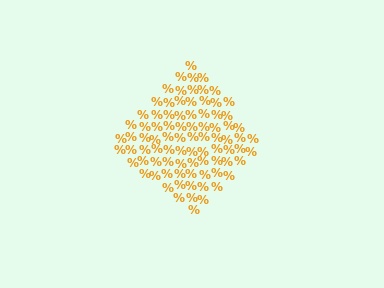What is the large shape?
The large shape is a diamond.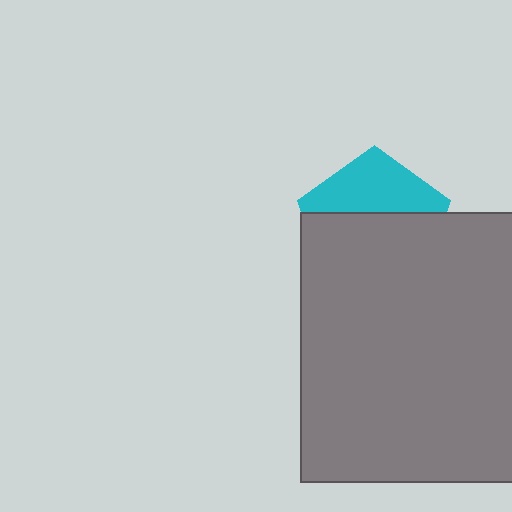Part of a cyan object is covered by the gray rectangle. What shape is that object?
It is a pentagon.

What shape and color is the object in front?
The object in front is a gray rectangle.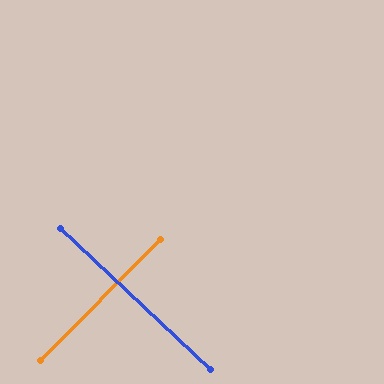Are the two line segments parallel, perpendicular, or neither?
Perpendicular — they meet at approximately 89°.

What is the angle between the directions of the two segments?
Approximately 89 degrees.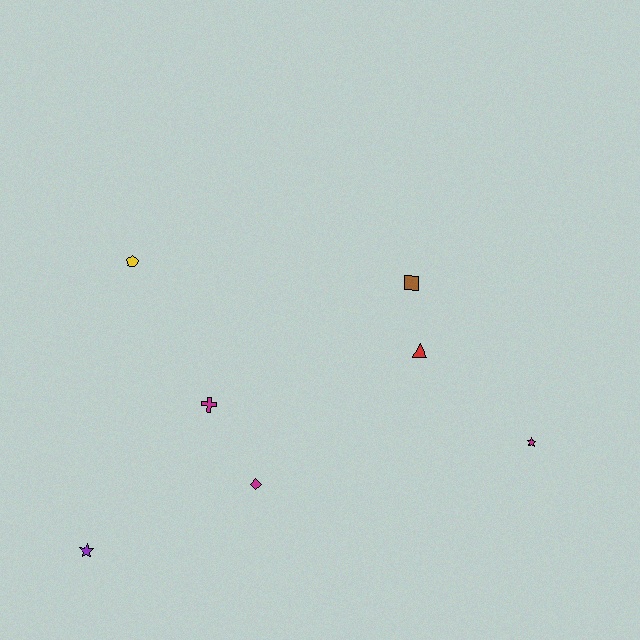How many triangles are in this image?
There is 1 triangle.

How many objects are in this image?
There are 7 objects.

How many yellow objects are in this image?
There is 1 yellow object.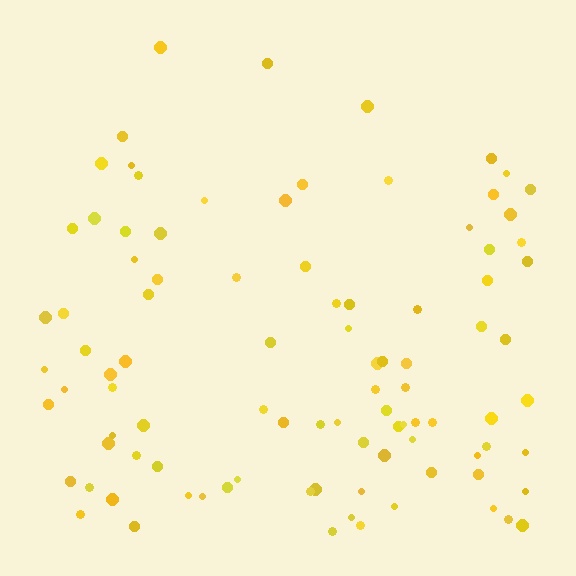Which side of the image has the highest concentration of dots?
The bottom.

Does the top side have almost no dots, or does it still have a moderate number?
Still a moderate number, just noticeably fewer than the bottom.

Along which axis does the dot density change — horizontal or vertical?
Vertical.